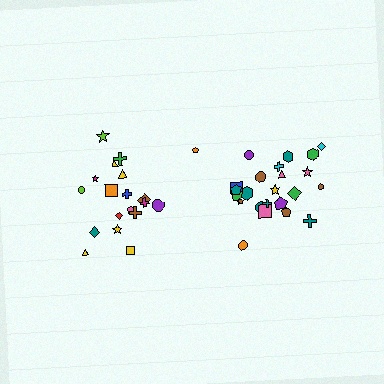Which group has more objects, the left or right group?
The right group.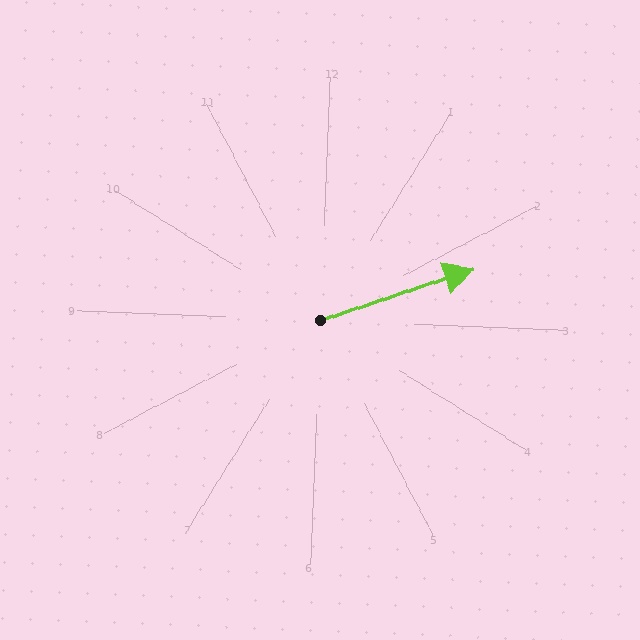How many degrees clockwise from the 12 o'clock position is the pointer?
Approximately 69 degrees.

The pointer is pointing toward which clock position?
Roughly 2 o'clock.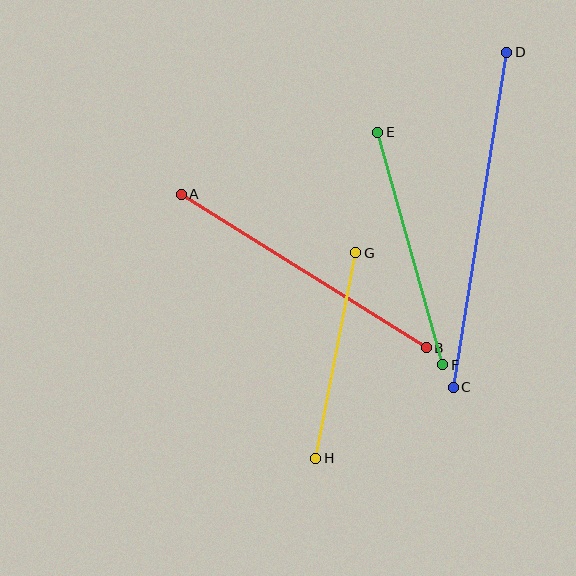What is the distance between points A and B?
The distance is approximately 289 pixels.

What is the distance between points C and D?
The distance is approximately 339 pixels.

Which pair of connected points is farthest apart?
Points C and D are farthest apart.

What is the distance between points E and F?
The distance is approximately 242 pixels.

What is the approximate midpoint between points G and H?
The midpoint is at approximately (336, 355) pixels.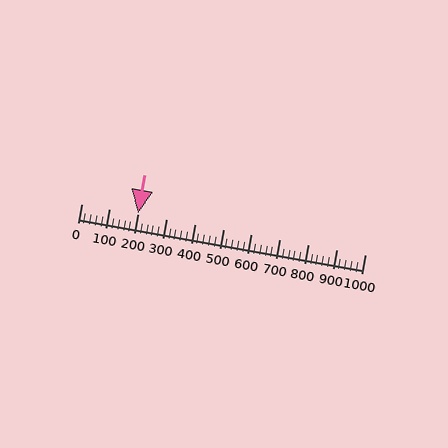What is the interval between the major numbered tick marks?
The major tick marks are spaced 100 units apart.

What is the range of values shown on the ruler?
The ruler shows values from 0 to 1000.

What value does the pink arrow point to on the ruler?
The pink arrow points to approximately 200.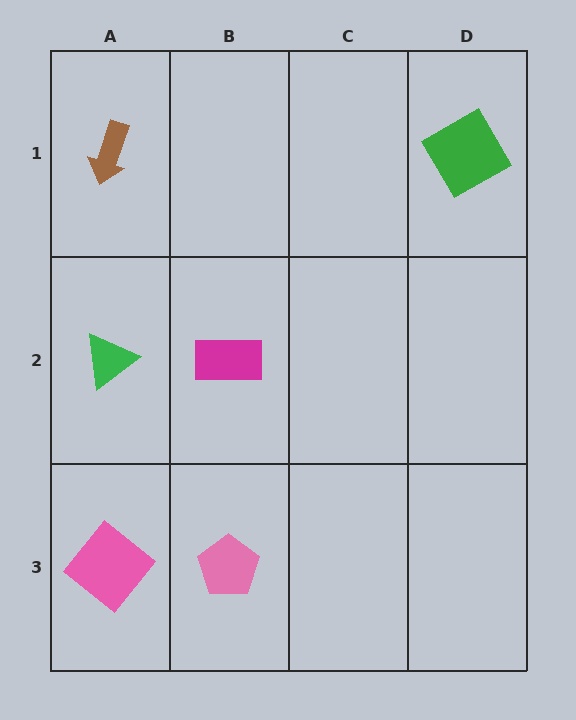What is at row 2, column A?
A green triangle.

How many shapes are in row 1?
2 shapes.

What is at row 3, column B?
A pink pentagon.